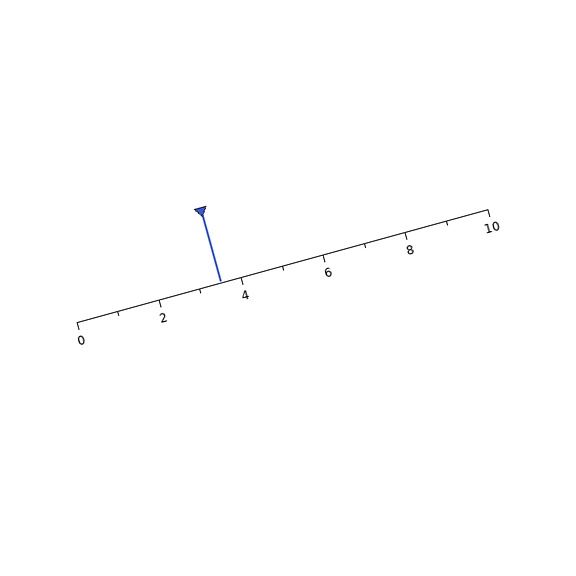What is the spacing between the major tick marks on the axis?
The major ticks are spaced 2 apart.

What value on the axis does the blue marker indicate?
The marker indicates approximately 3.5.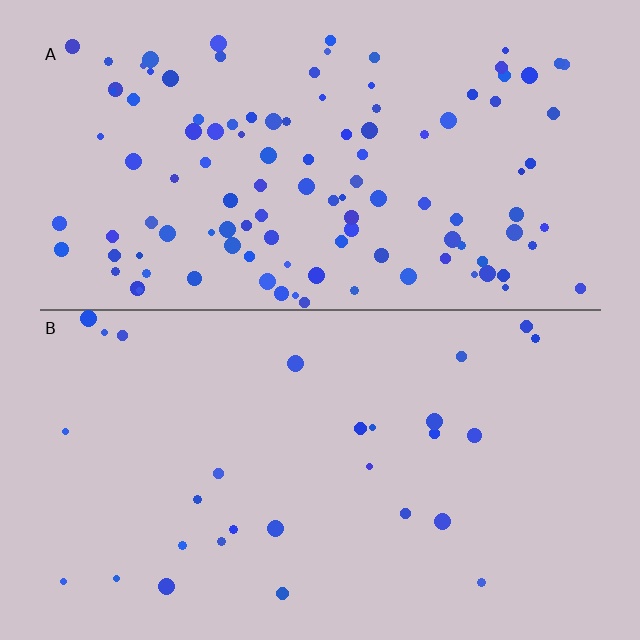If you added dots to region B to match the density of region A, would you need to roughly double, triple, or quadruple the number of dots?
Approximately quadruple.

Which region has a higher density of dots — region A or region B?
A (the top).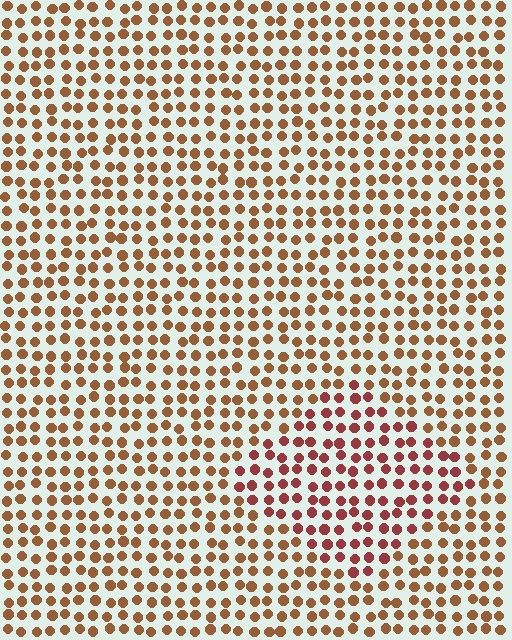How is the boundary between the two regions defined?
The boundary is defined purely by a slight shift in hue (about 28 degrees). Spacing, size, and orientation are identical on both sides.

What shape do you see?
I see a diamond.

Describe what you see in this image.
The image is filled with small brown elements in a uniform arrangement. A diamond-shaped region is visible where the elements are tinted to a slightly different hue, forming a subtle color boundary.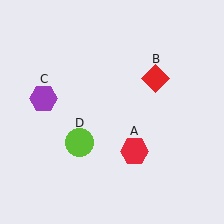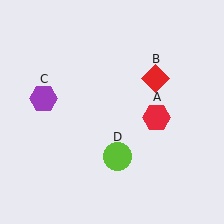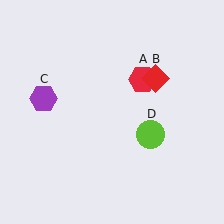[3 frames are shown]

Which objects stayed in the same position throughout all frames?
Red diamond (object B) and purple hexagon (object C) remained stationary.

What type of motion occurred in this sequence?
The red hexagon (object A), lime circle (object D) rotated counterclockwise around the center of the scene.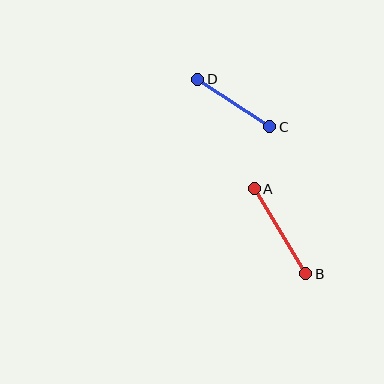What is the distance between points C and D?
The distance is approximately 86 pixels.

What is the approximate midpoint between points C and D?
The midpoint is at approximately (234, 103) pixels.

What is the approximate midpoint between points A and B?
The midpoint is at approximately (280, 231) pixels.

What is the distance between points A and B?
The distance is approximately 99 pixels.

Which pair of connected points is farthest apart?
Points A and B are farthest apart.